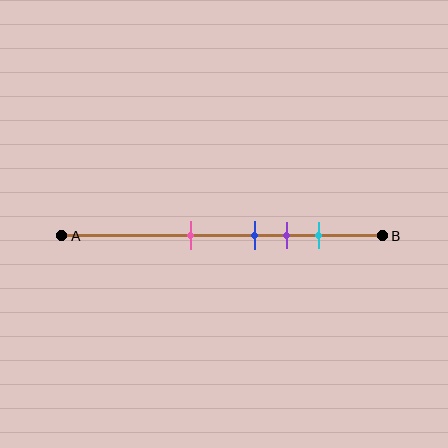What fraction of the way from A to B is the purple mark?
The purple mark is approximately 70% (0.7) of the way from A to B.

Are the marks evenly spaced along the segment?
No, the marks are not evenly spaced.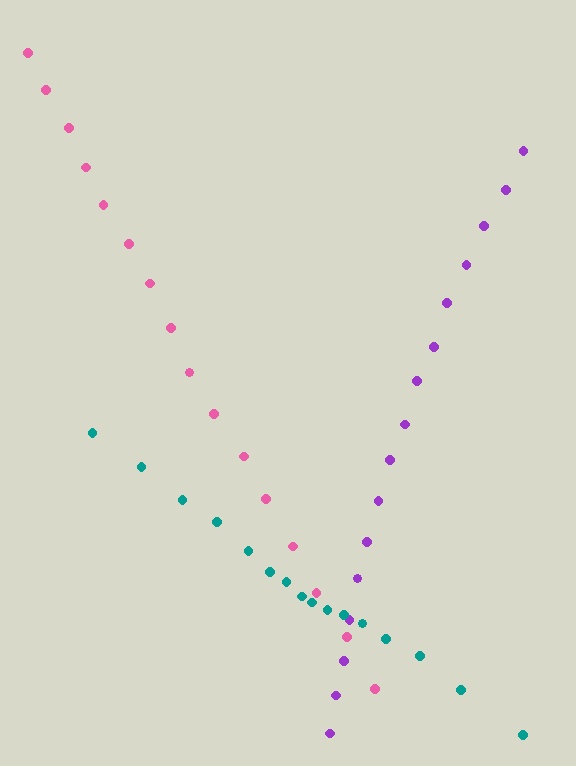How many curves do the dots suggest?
There are 3 distinct paths.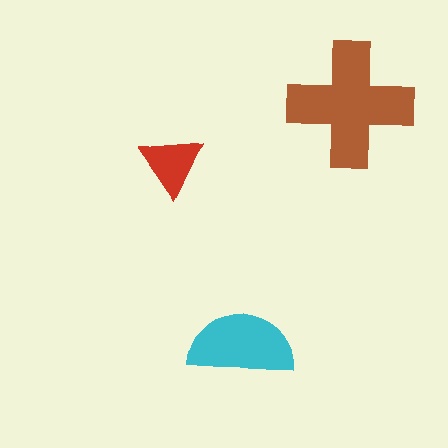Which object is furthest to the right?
The brown cross is rightmost.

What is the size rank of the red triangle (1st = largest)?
3rd.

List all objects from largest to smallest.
The brown cross, the cyan semicircle, the red triangle.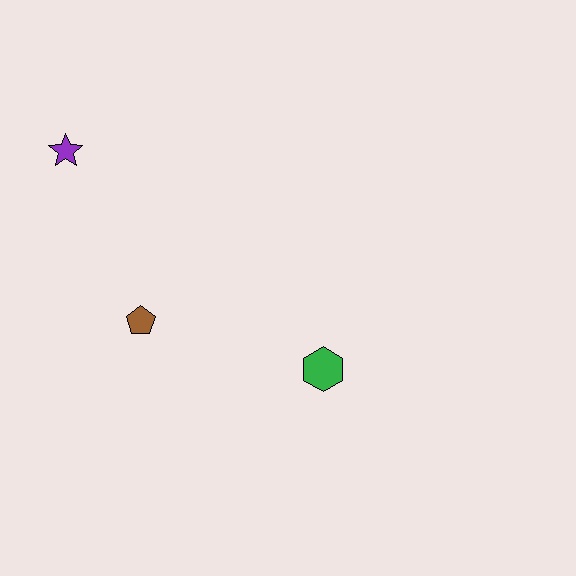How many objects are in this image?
There are 3 objects.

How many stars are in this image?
There is 1 star.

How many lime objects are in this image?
There are no lime objects.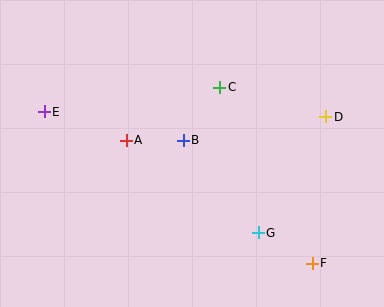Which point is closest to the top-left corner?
Point E is closest to the top-left corner.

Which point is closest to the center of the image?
Point B at (183, 140) is closest to the center.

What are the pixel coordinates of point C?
Point C is at (220, 87).